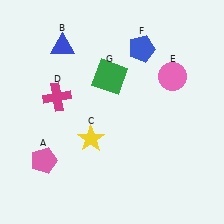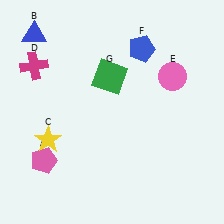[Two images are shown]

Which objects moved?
The objects that moved are: the blue triangle (B), the yellow star (C), the magenta cross (D).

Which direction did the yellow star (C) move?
The yellow star (C) moved left.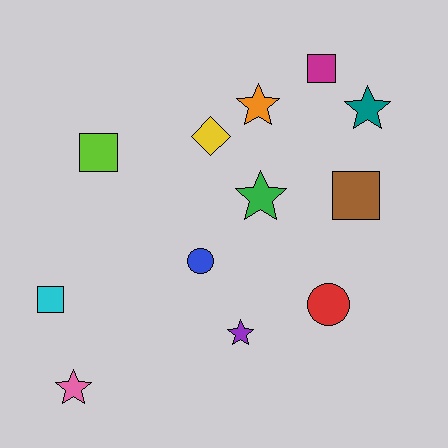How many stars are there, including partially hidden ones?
There are 5 stars.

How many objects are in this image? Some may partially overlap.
There are 12 objects.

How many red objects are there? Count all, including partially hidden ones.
There is 1 red object.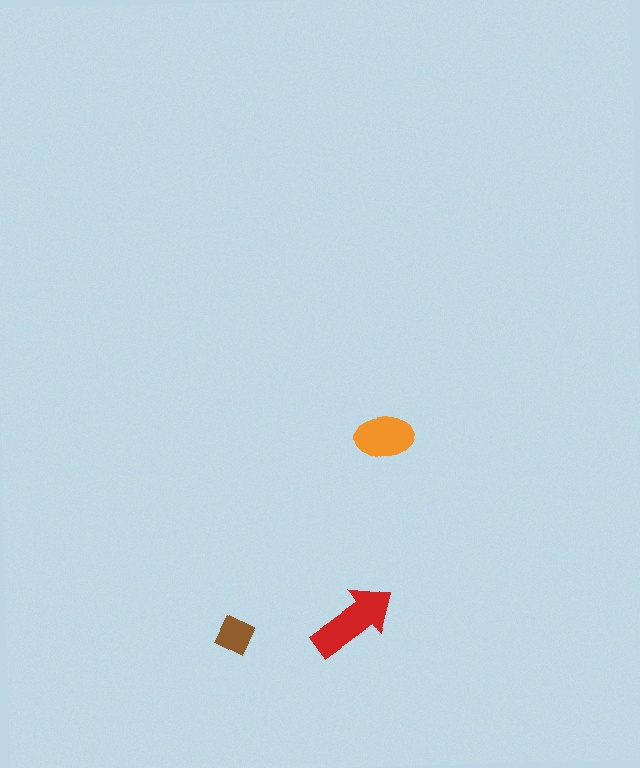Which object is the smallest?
The brown square.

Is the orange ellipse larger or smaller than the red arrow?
Smaller.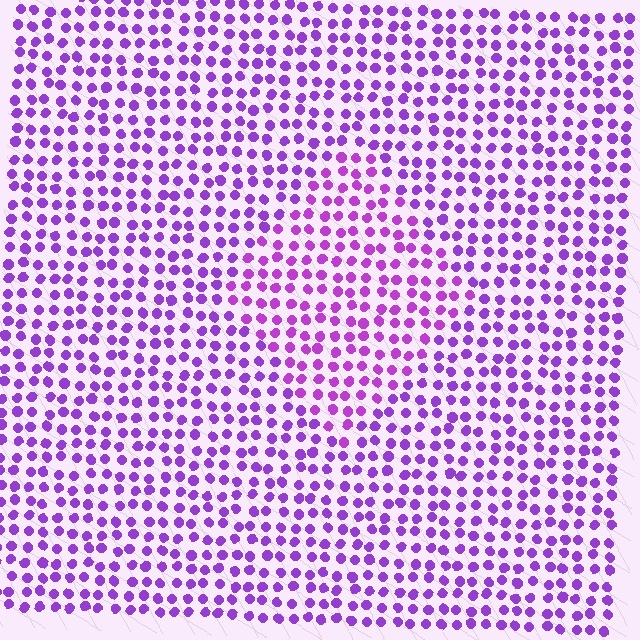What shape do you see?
I see a diamond.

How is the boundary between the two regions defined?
The boundary is defined purely by a slight shift in hue (about 17 degrees). Spacing, size, and orientation are identical on both sides.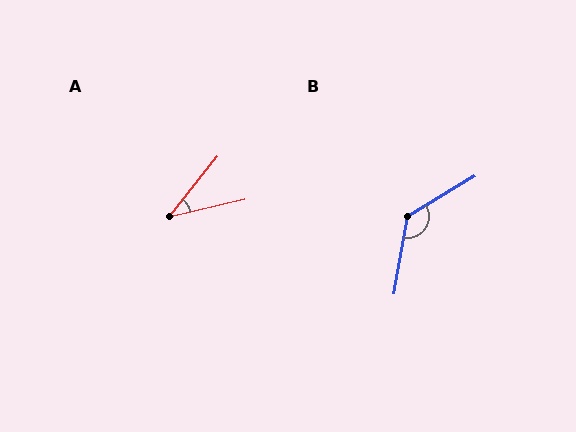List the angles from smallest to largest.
A (38°), B (131°).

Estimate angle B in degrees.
Approximately 131 degrees.